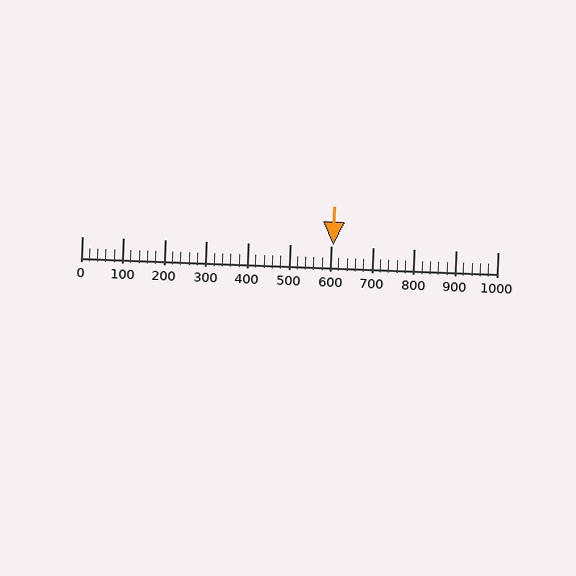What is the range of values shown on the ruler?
The ruler shows values from 0 to 1000.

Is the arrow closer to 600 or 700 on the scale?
The arrow is closer to 600.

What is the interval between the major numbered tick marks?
The major tick marks are spaced 100 units apart.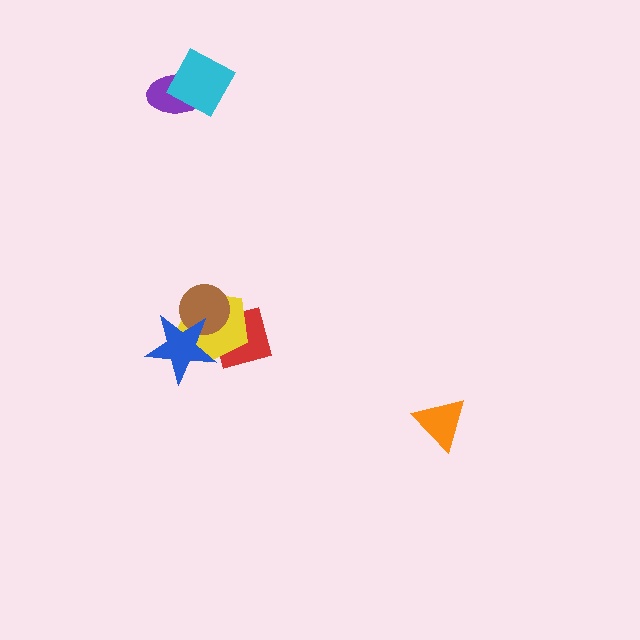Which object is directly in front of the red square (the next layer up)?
The yellow pentagon is directly in front of the red square.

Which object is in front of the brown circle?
The blue star is in front of the brown circle.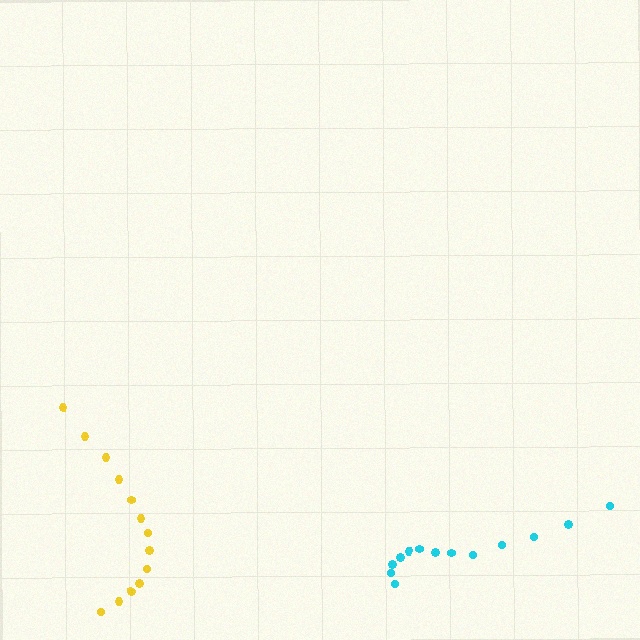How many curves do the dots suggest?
There are 2 distinct paths.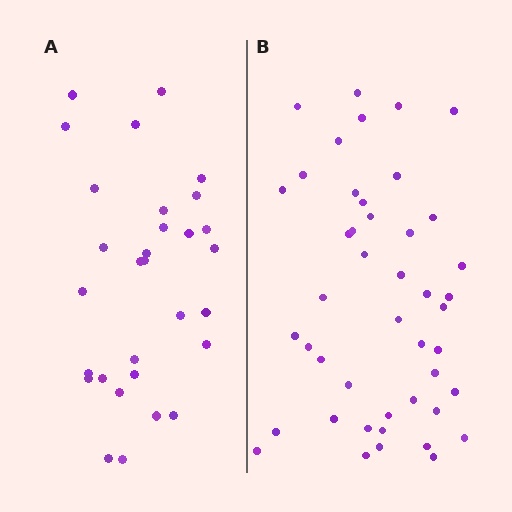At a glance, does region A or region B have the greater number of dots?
Region B (the right region) has more dots.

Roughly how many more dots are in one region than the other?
Region B has approximately 15 more dots than region A.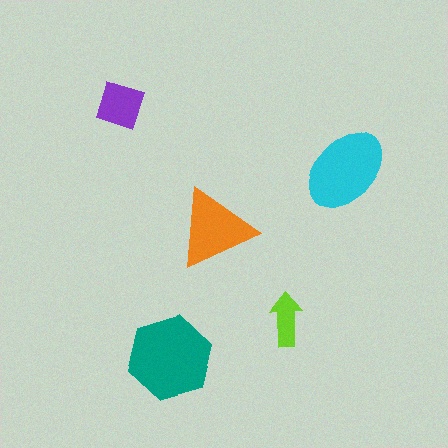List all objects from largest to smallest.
The teal hexagon, the cyan ellipse, the orange triangle, the purple diamond, the lime arrow.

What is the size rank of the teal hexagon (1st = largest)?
1st.